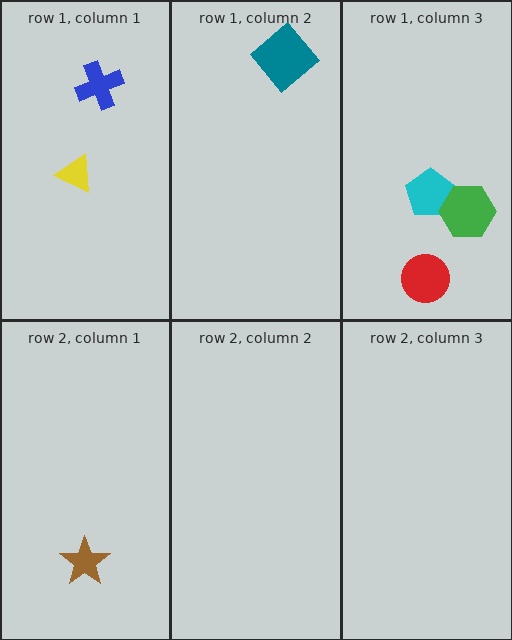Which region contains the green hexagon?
The row 1, column 3 region.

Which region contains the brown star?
The row 2, column 1 region.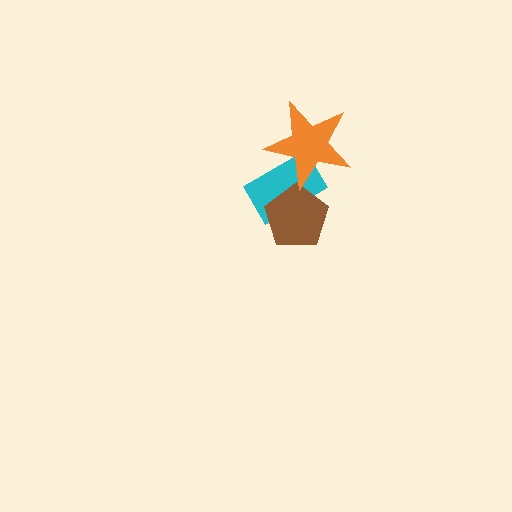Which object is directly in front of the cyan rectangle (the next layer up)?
The brown pentagon is directly in front of the cyan rectangle.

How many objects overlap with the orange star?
1 object overlaps with the orange star.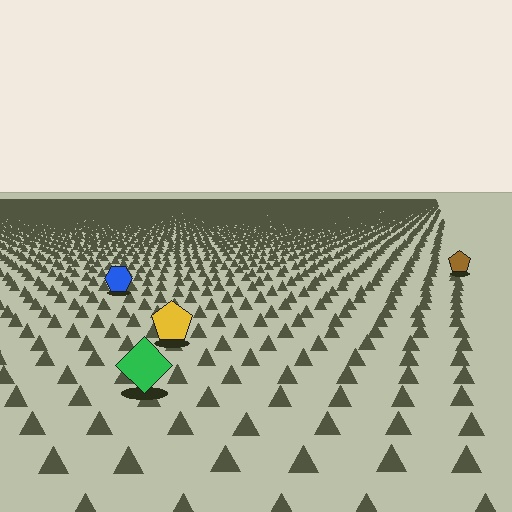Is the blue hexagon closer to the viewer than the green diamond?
No. The green diamond is closer — you can tell from the texture gradient: the ground texture is coarser near it.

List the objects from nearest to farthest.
From nearest to farthest: the green diamond, the yellow pentagon, the blue hexagon, the brown pentagon.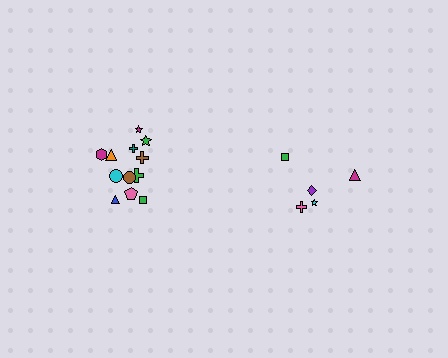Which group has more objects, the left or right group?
The left group.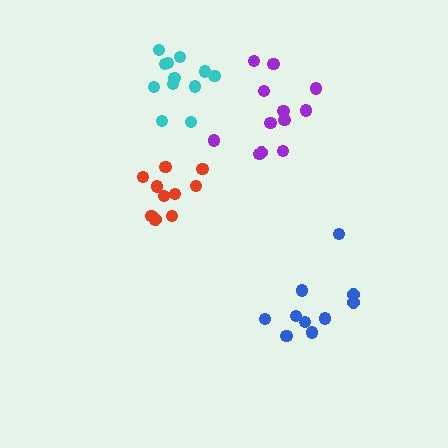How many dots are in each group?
Group 1: 12 dots, Group 2: 10 dots, Group 3: 12 dots, Group 4: 11 dots (45 total).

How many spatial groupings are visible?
There are 4 spatial groupings.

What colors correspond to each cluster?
The clusters are colored: purple, blue, cyan, red.